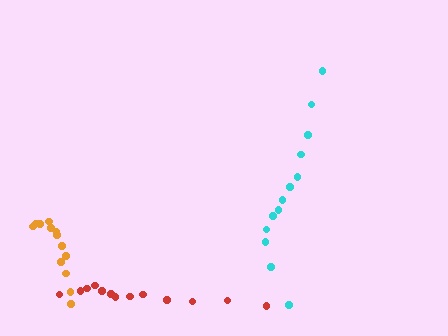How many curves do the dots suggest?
There are 3 distinct paths.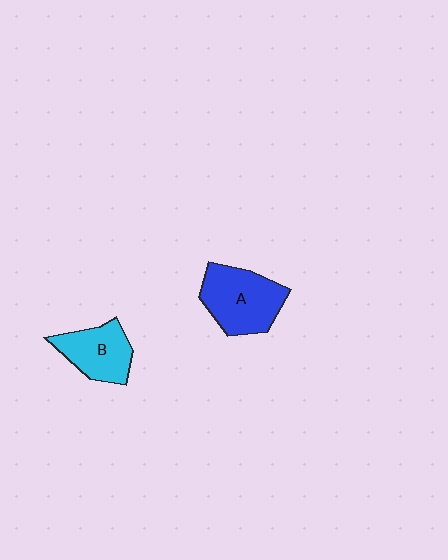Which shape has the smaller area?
Shape B (cyan).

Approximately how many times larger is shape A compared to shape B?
Approximately 1.3 times.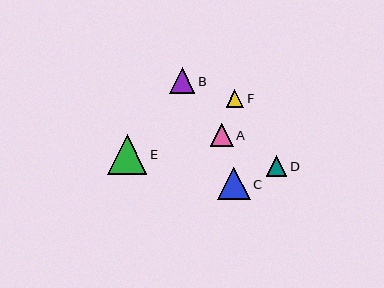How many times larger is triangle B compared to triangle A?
Triangle B is approximately 1.1 times the size of triangle A.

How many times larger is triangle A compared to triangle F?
Triangle A is approximately 1.3 times the size of triangle F.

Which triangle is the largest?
Triangle E is the largest with a size of approximately 39 pixels.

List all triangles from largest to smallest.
From largest to smallest: E, C, B, A, D, F.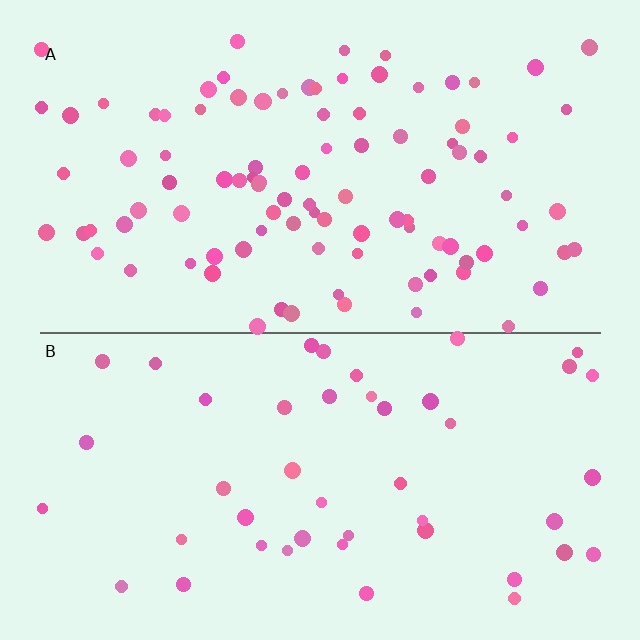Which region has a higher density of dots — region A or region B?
A (the top).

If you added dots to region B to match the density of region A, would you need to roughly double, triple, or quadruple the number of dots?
Approximately double.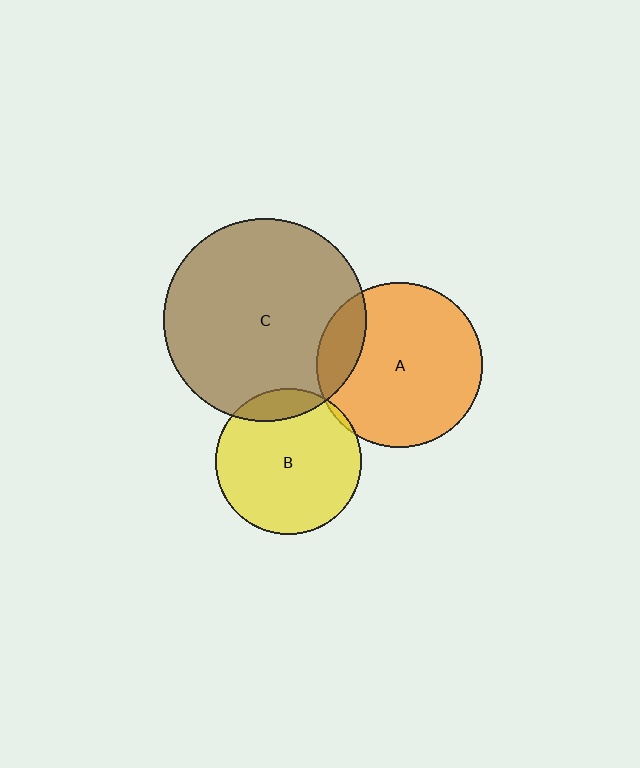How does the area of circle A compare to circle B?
Approximately 1.3 times.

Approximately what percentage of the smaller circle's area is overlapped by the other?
Approximately 15%.